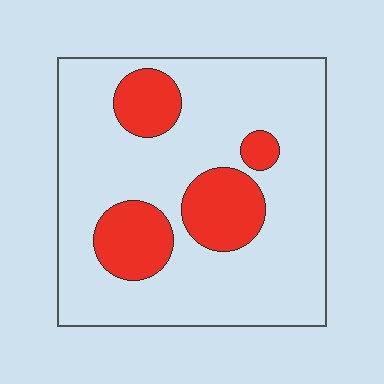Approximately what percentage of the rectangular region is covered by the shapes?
Approximately 20%.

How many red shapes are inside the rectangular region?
4.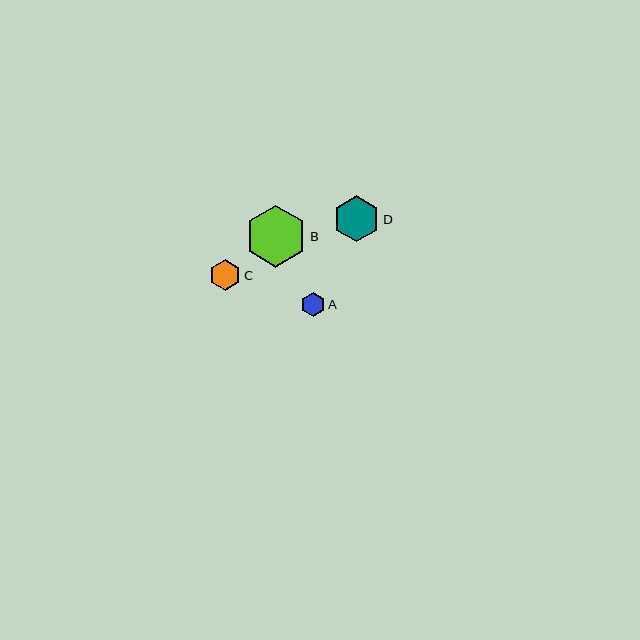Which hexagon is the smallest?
Hexagon A is the smallest with a size of approximately 24 pixels.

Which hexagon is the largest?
Hexagon B is the largest with a size of approximately 62 pixels.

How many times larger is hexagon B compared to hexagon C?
Hexagon B is approximately 2.0 times the size of hexagon C.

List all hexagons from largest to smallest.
From largest to smallest: B, D, C, A.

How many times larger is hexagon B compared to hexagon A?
Hexagon B is approximately 2.6 times the size of hexagon A.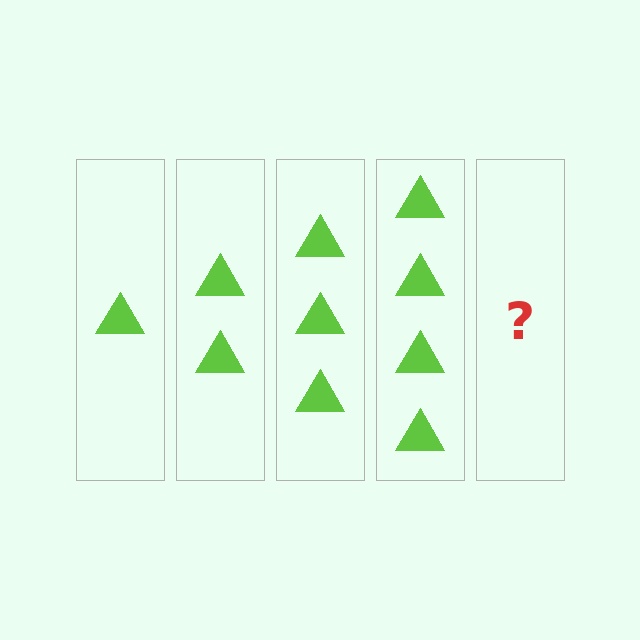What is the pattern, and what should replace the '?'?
The pattern is that each step adds one more triangle. The '?' should be 5 triangles.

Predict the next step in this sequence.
The next step is 5 triangles.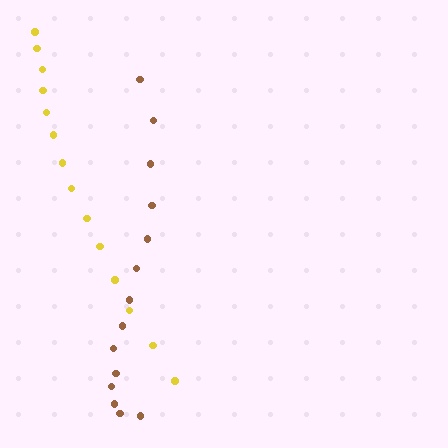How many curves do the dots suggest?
There are 2 distinct paths.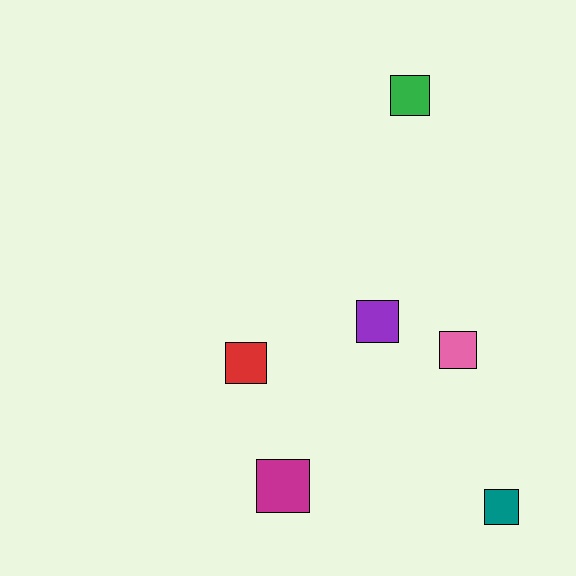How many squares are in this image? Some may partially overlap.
There are 6 squares.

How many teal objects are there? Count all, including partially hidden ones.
There is 1 teal object.